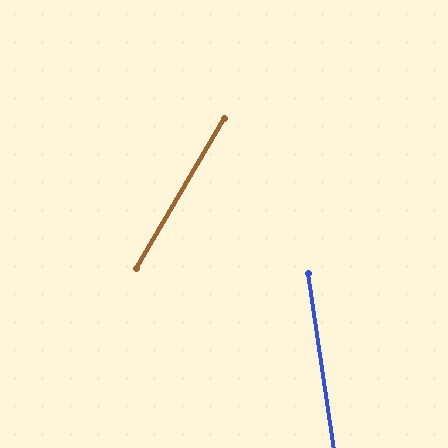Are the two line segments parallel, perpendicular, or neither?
Neither parallel nor perpendicular — they differ by about 39°.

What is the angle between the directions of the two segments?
Approximately 39 degrees.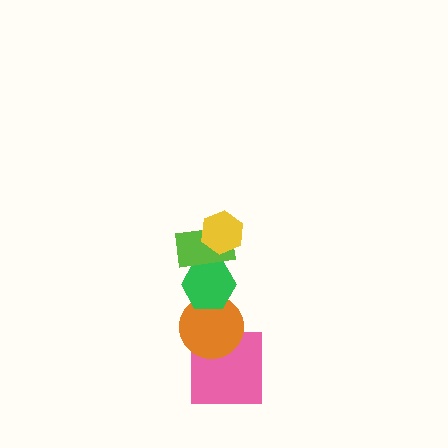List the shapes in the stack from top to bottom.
From top to bottom: the yellow hexagon, the lime rectangle, the green hexagon, the orange circle, the pink square.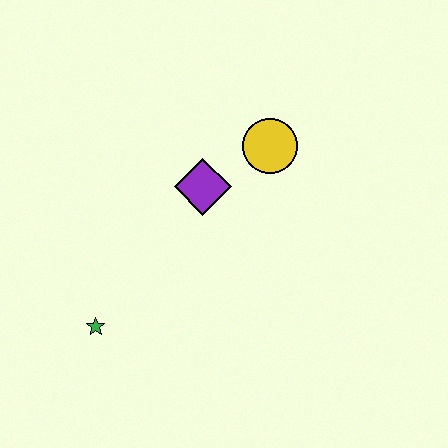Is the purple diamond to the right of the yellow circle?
No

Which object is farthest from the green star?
The yellow circle is farthest from the green star.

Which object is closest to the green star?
The purple diamond is closest to the green star.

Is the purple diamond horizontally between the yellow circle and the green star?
Yes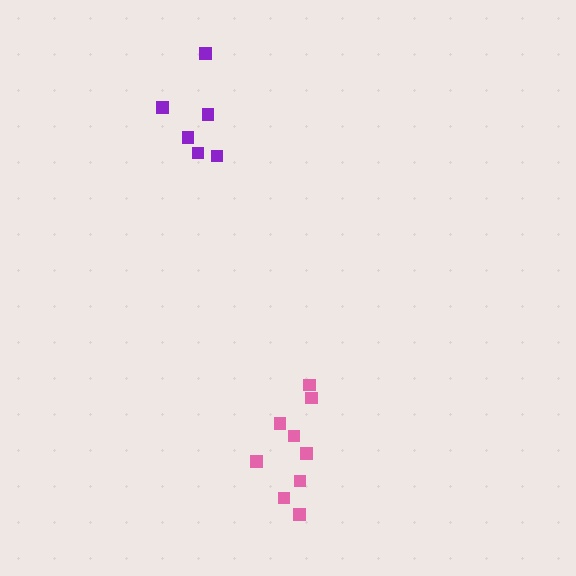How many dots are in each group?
Group 1: 6 dots, Group 2: 9 dots (15 total).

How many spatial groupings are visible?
There are 2 spatial groupings.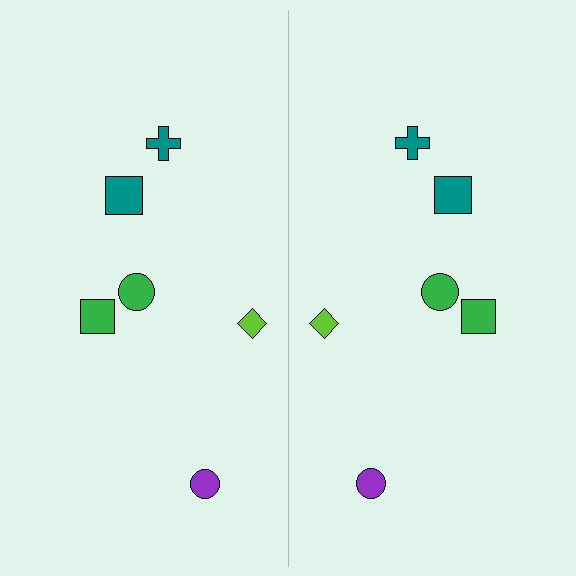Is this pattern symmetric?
Yes, this pattern has bilateral (reflection) symmetry.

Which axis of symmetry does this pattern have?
The pattern has a vertical axis of symmetry running through the center of the image.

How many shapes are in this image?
There are 12 shapes in this image.